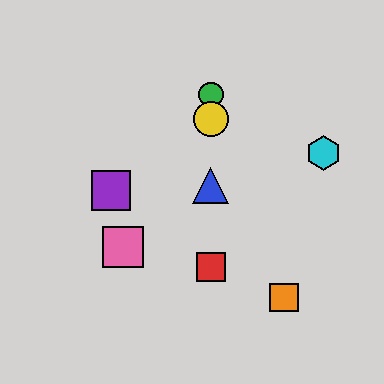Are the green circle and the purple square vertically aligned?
No, the green circle is at x≈211 and the purple square is at x≈111.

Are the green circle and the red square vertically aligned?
Yes, both are at x≈211.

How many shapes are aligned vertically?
4 shapes (the red square, the blue triangle, the green circle, the yellow circle) are aligned vertically.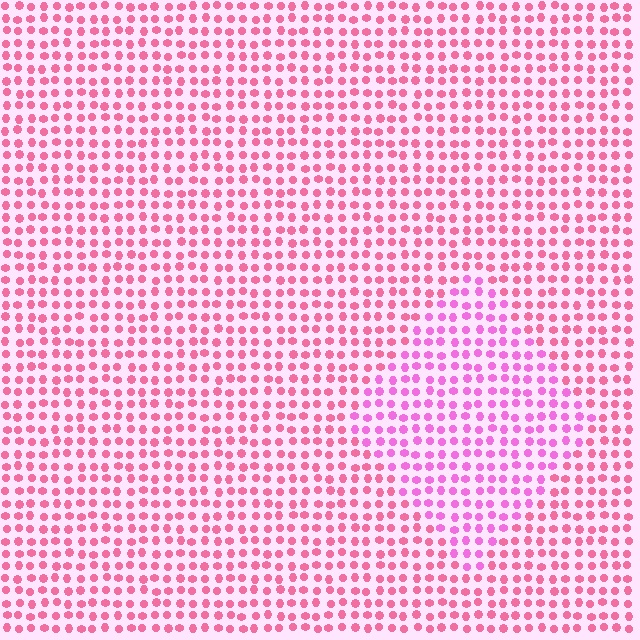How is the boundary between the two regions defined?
The boundary is defined purely by a slight shift in hue (about 29 degrees). Spacing, size, and orientation are identical on both sides.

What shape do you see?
I see a diamond.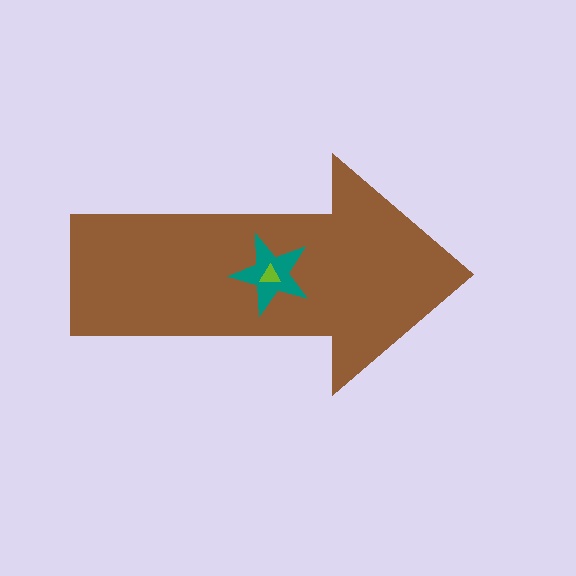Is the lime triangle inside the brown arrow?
Yes.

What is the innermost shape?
The lime triangle.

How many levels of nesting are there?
3.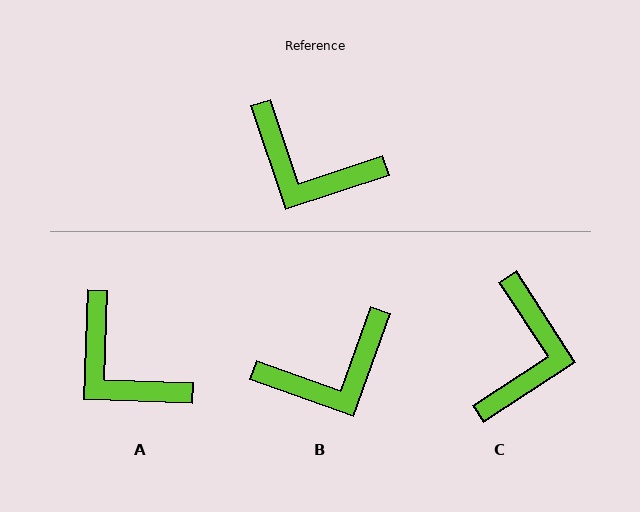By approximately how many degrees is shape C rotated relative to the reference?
Approximately 105 degrees counter-clockwise.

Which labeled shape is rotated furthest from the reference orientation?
C, about 105 degrees away.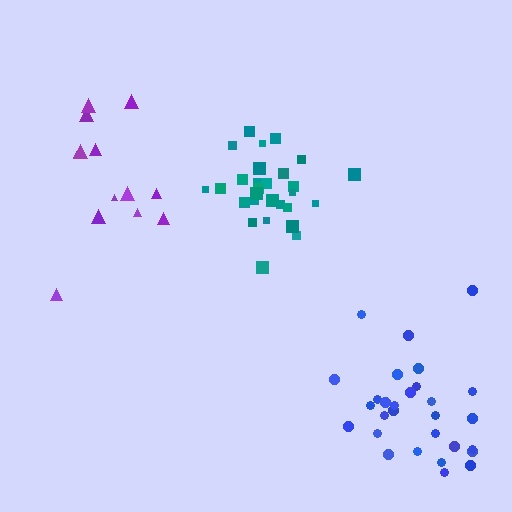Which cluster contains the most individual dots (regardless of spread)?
Blue (29).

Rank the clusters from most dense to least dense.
teal, blue, purple.